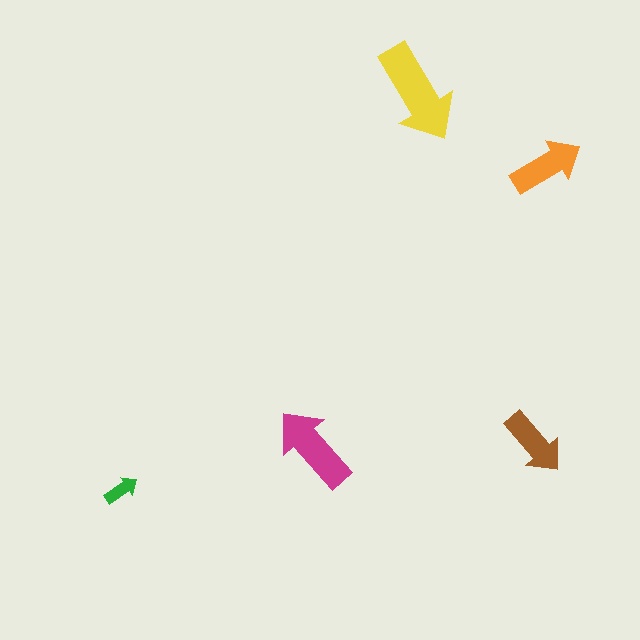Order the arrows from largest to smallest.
the yellow one, the magenta one, the orange one, the brown one, the green one.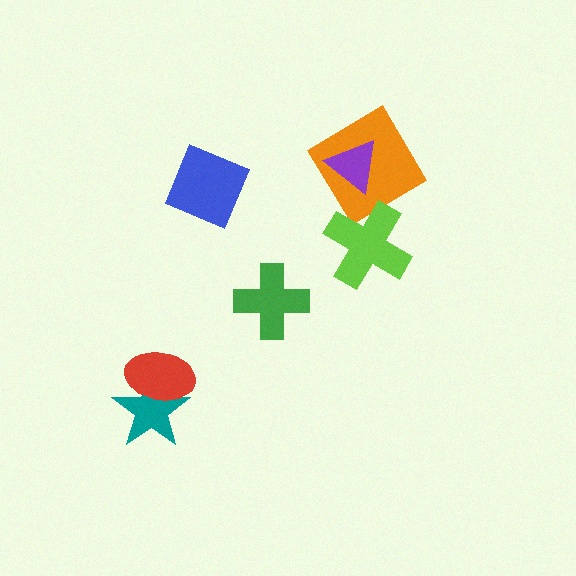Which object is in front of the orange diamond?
The purple triangle is in front of the orange diamond.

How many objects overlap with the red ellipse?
1 object overlaps with the red ellipse.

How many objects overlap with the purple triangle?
1 object overlaps with the purple triangle.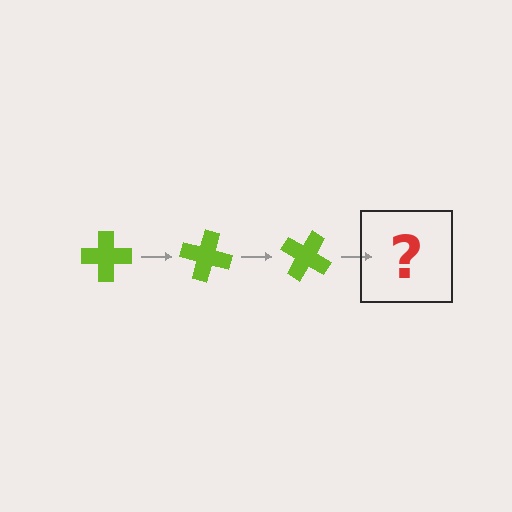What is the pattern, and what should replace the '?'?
The pattern is that the cross rotates 15 degrees each step. The '?' should be a lime cross rotated 45 degrees.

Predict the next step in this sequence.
The next step is a lime cross rotated 45 degrees.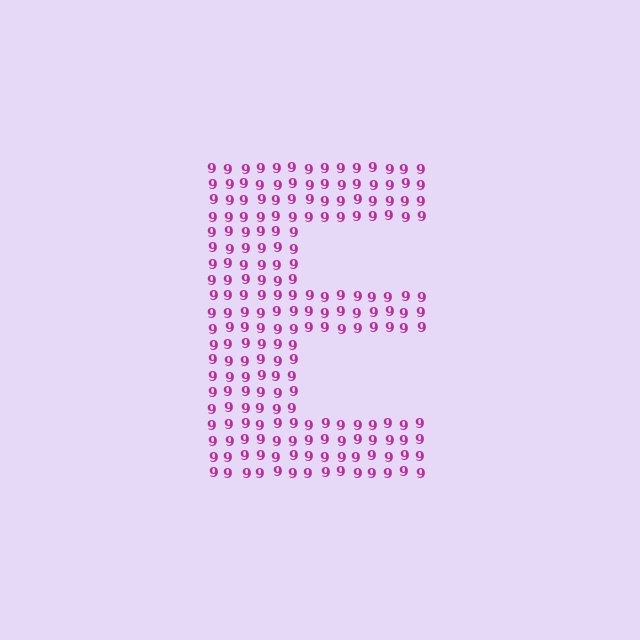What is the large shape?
The large shape is the letter E.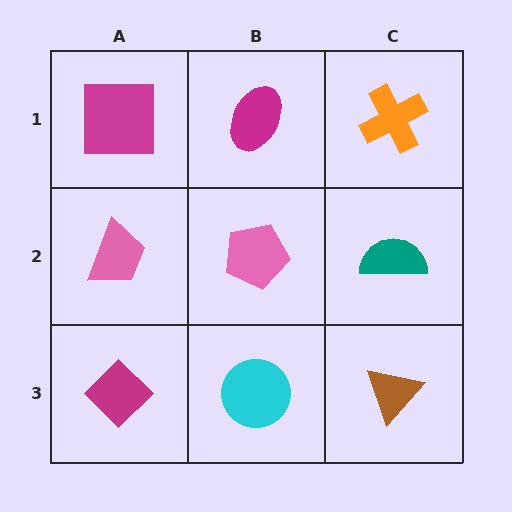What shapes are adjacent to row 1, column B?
A pink pentagon (row 2, column B), a magenta square (row 1, column A), an orange cross (row 1, column C).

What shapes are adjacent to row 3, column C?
A teal semicircle (row 2, column C), a cyan circle (row 3, column B).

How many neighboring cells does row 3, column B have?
3.